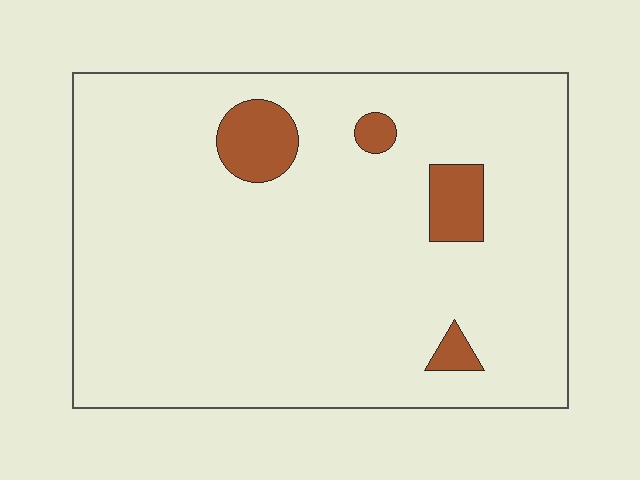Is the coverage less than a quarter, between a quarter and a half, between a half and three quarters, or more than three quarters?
Less than a quarter.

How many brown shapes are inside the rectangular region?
4.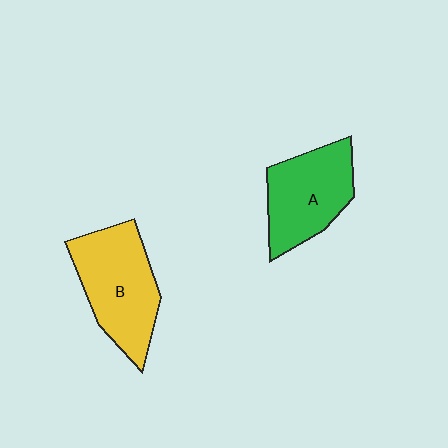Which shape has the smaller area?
Shape A (green).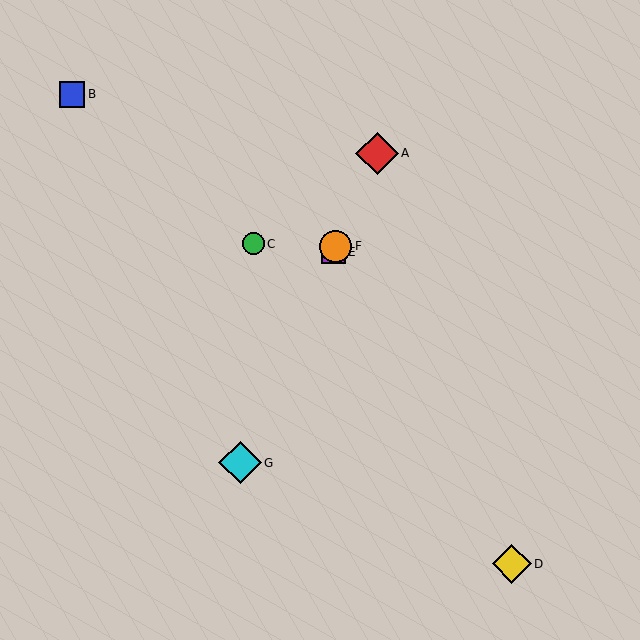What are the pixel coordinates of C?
Object C is at (253, 244).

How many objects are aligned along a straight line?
4 objects (A, E, F, G) are aligned along a straight line.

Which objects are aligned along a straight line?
Objects A, E, F, G are aligned along a straight line.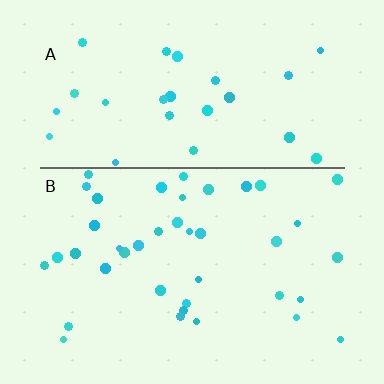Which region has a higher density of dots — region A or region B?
B (the bottom).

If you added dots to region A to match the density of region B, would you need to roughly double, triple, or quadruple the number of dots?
Approximately double.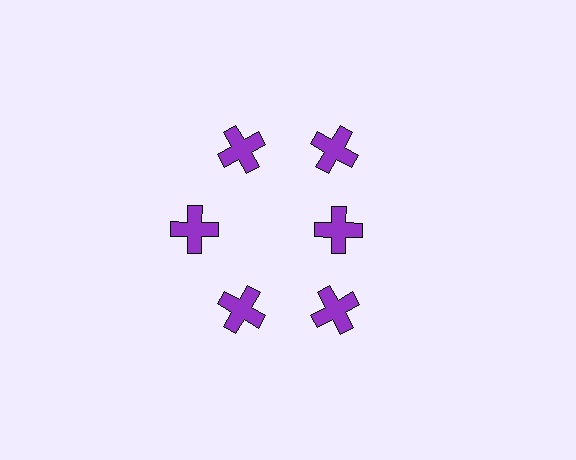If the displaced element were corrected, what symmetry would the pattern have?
It would have 6-fold rotational symmetry — the pattern would map onto itself every 60 degrees.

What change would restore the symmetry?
The symmetry would be restored by moving it outward, back onto the ring so that all 6 crosses sit at equal angles and equal distance from the center.